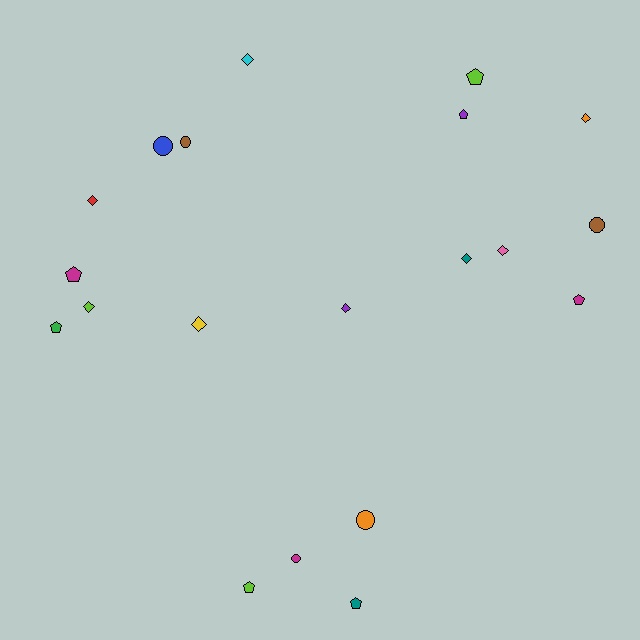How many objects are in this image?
There are 20 objects.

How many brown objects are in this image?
There are 2 brown objects.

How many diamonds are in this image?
There are 8 diamonds.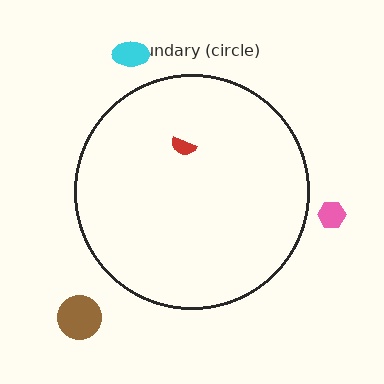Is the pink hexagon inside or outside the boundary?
Outside.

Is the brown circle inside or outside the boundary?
Outside.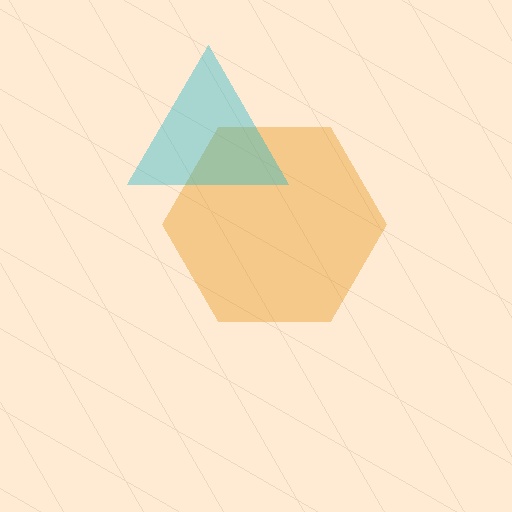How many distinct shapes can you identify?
There are 2 distinct shapes: an orange hexagon, a cyan triangle.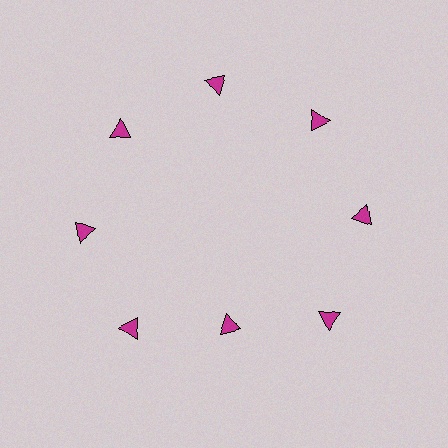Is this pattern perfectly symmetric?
No. The 8 magenta triangles are arranged in a ring, but one element near the 6 o'clock position is pulled inward toward the center, breaking the 8-fold rotational symmetry.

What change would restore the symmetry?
The symmetry would be restored by moving it outward, back onto the ring so that all 8 triangles sit at equal angles and equal distance from the center.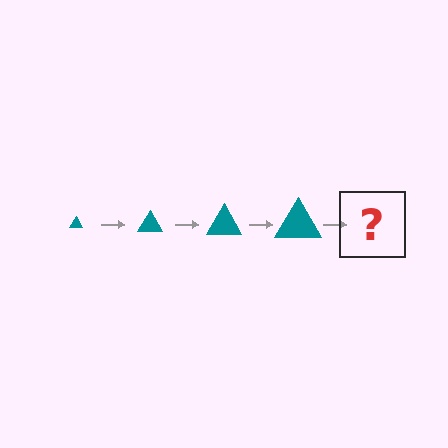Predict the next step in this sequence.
The next step is a teal triangle, larger than the previous one.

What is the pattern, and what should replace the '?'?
The pattern is that the triangle gets progressively larger each step. The '?' should be a teal triangle, larger than the previous one.